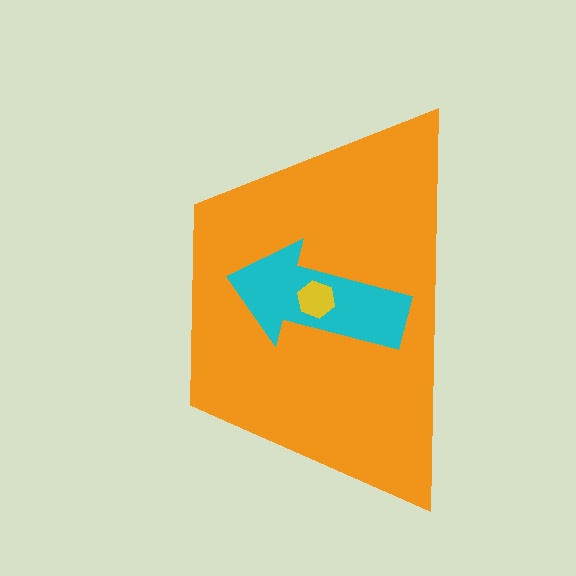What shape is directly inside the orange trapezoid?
The cyan arrow.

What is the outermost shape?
The orange trapezoid.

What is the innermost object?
The yellow hexagon.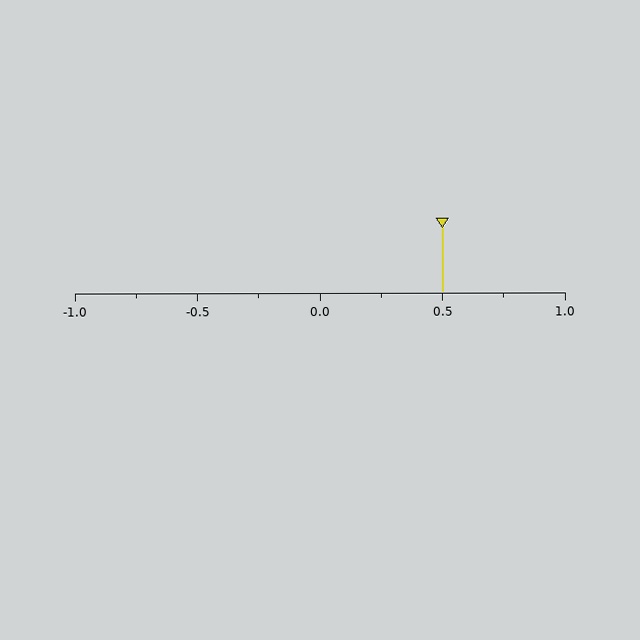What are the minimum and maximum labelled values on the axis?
The axis runs from -1.0 to 1.0.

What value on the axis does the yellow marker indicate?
The marker indicates approximately 0.5.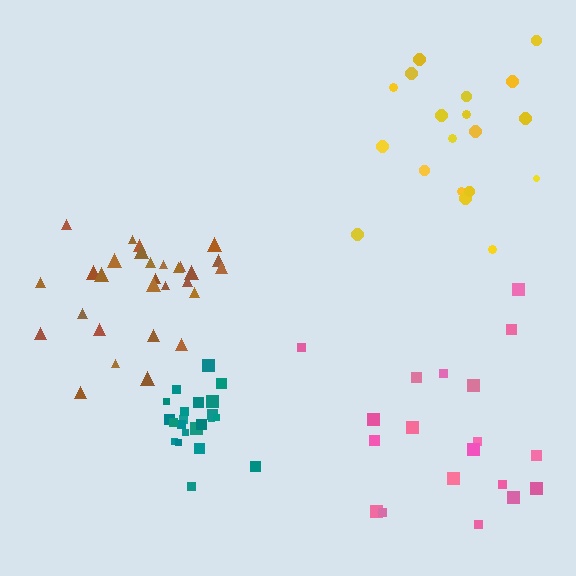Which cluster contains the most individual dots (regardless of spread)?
Brown (29).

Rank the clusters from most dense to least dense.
teal, brown, pink, yellow.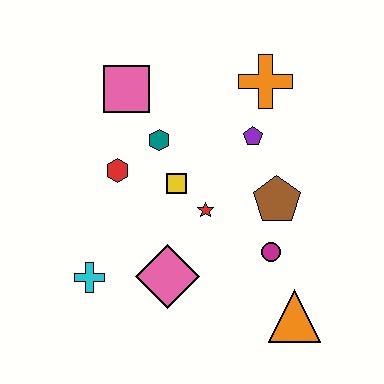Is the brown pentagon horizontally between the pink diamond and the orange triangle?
Yes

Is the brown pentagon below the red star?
No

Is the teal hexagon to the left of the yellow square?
Yes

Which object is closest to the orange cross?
The purple pentagon is closest to the orange cross.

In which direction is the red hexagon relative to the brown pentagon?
The red hexagon is to the left of the brown pentagon.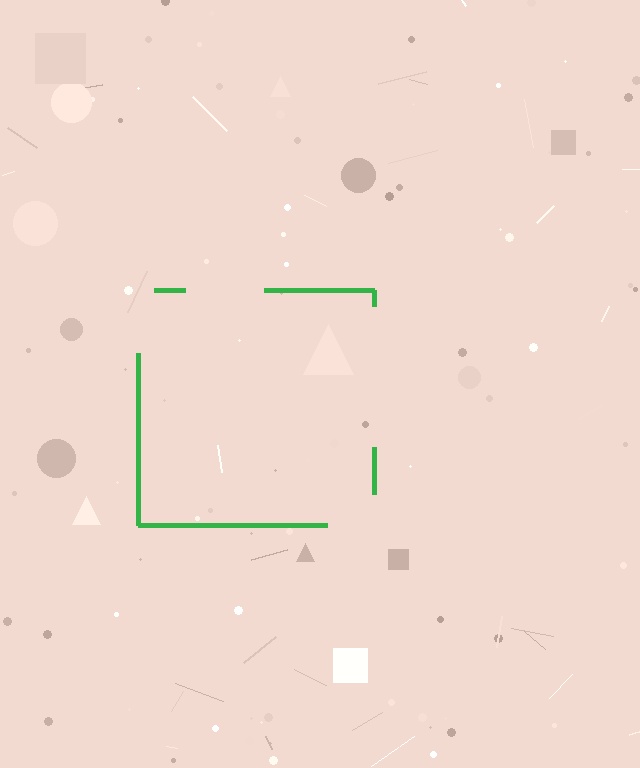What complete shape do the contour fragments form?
The contour fragments form a square.